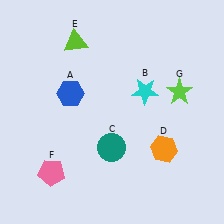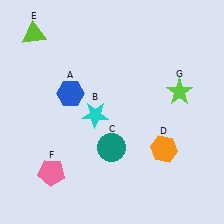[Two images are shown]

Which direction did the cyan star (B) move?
The cyan star (B) moved left.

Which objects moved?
The objects that moved are: the cyan star (B), the lime triangle (E).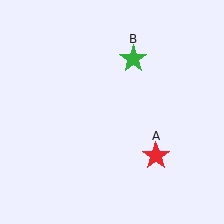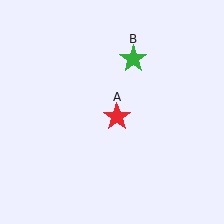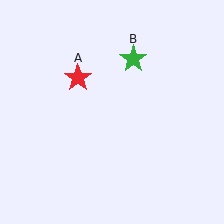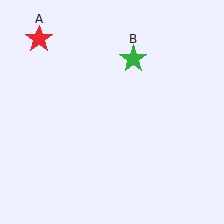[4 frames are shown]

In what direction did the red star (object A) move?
The red star (object A) moved up and to the left.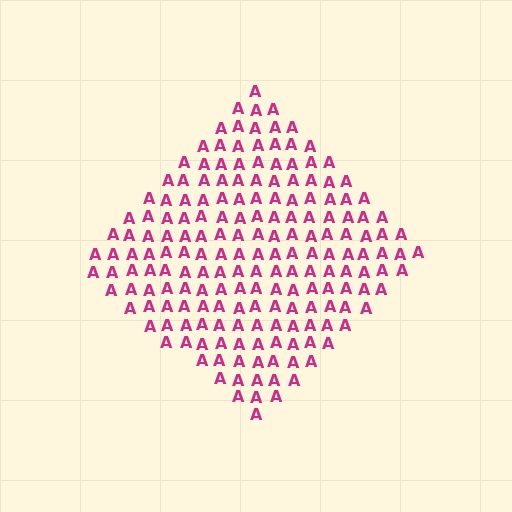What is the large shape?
The large shape is a diamond.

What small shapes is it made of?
It is made of small letter A's.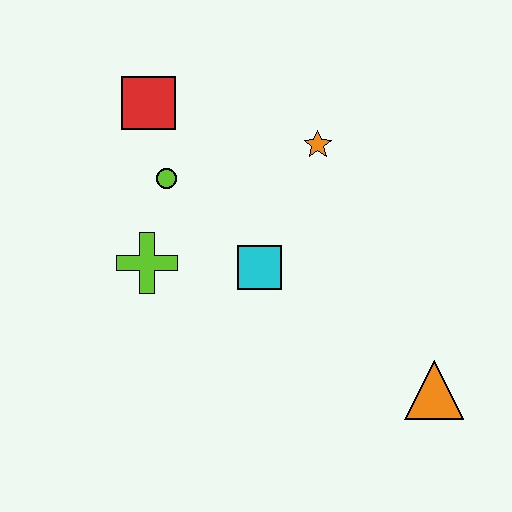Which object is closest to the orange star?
The cyan square is closest to the orange star.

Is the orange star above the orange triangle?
Yes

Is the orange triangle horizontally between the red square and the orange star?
No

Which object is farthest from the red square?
The orange triangle is farthest from the red square.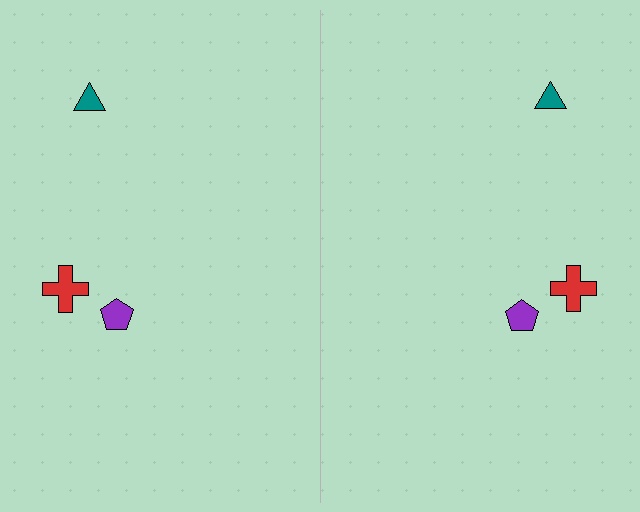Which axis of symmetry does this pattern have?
The pattern has a vertical axis of symmetry running through the center of the image.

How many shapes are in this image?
There are 6 shapes in this image.